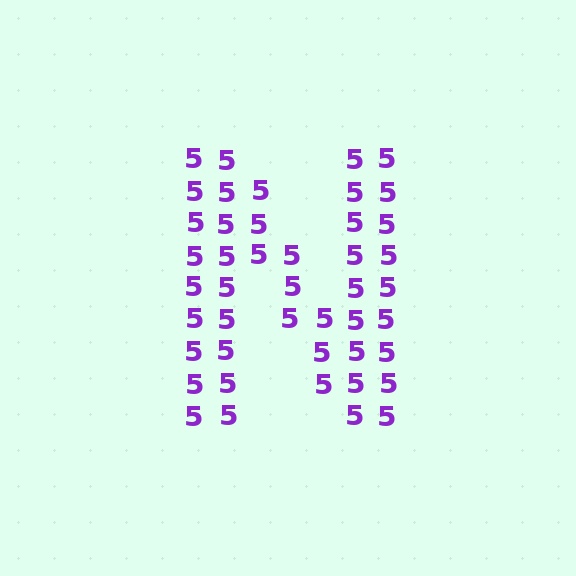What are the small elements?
The small elements are digit 5's.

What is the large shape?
The large shape is the letter N.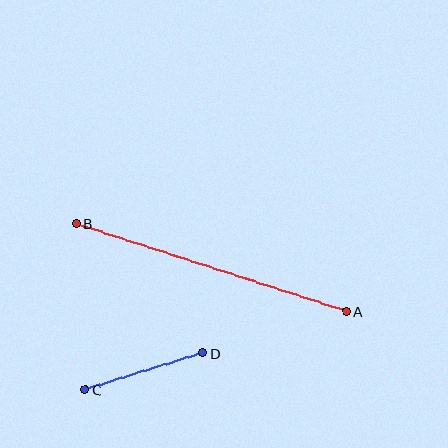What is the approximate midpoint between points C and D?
The midpoint is at approximately (144, 371) pixels.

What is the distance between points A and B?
The distance is approximately 284 pixels.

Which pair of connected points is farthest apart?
Points A and B are farthest apart.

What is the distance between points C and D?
The distance is approximately 123 pixels.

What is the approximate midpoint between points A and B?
The midpoint is at approximately (211, 268) pixels.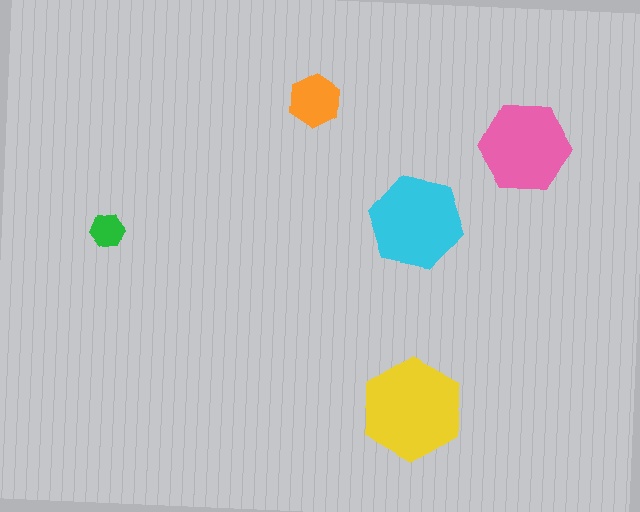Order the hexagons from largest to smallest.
the yellow one, the cyan one, the pink one, the orange one, the green one.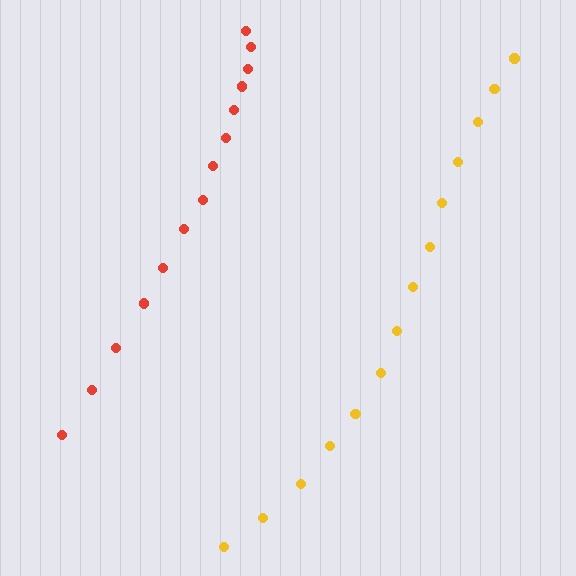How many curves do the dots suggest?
There are 2 distinct paths.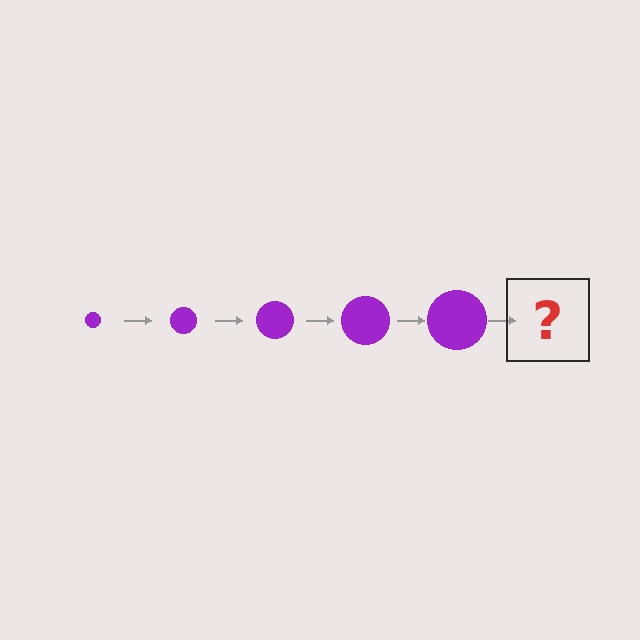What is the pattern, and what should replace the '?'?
The pattern is that the circle gets progressively larger each step. The '?' should be a purple circle, larger than the previous one.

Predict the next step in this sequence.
The next step is a purple circle, larger than the previous one.